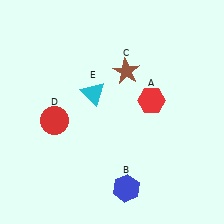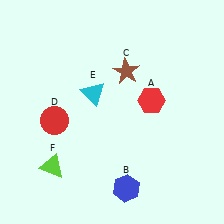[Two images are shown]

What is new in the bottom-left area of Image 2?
A lime triangle (F) was added in the bottom-left area of Image 2.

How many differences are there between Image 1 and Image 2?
There is 1 difference between the two images.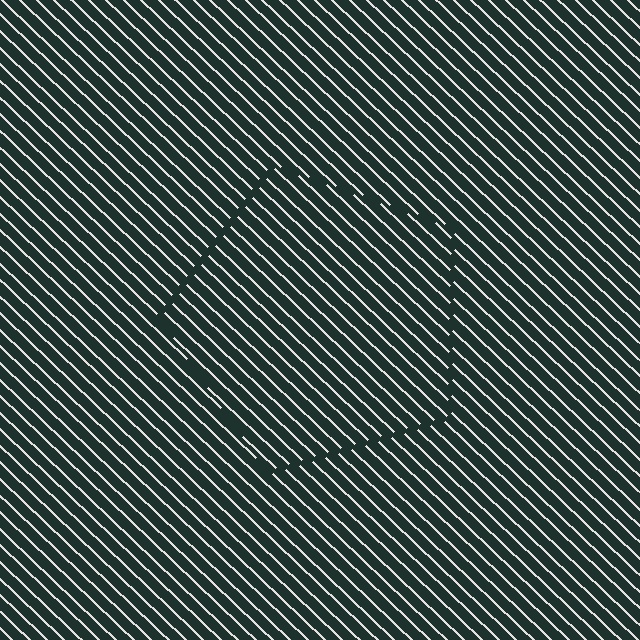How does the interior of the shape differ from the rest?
The interior of the shape contains the same grating, shifted by half a period — the contour is defined by the phase discontinuity where line-ends from the inner and outer gratings abut.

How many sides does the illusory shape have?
5 sides — the line-ends trace a pentagon.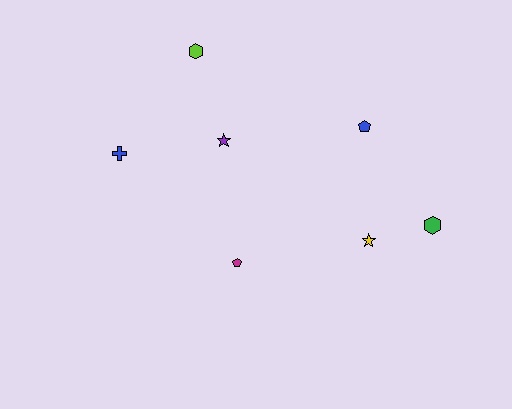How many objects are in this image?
There are 7 objects.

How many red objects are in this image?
There are no red objects.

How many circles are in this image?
There are no circles.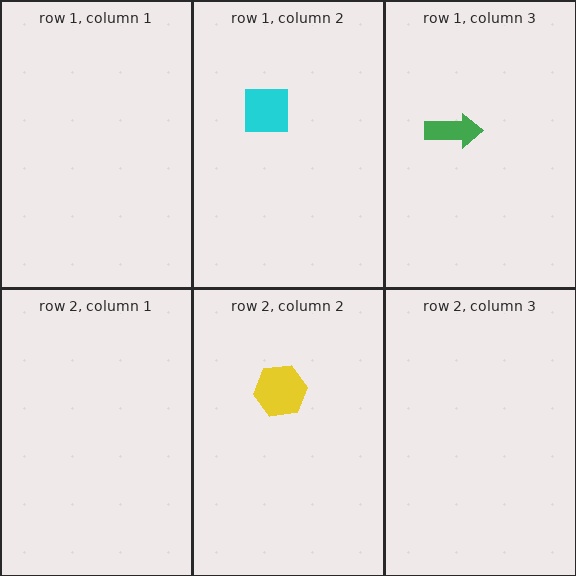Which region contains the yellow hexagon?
The row 2, column 2 region.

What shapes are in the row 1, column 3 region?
The green arrow.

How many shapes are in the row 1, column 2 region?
1.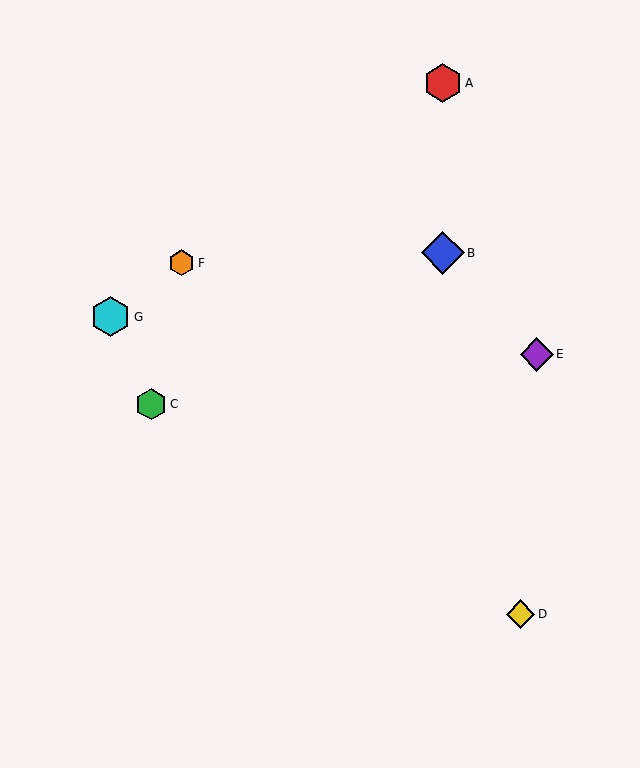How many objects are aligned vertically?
2 objects (A, B) are aligned vertically.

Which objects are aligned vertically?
Objects A, B are aligned vertically.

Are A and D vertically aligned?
No, A is at x≈443 and D is at x≈520.